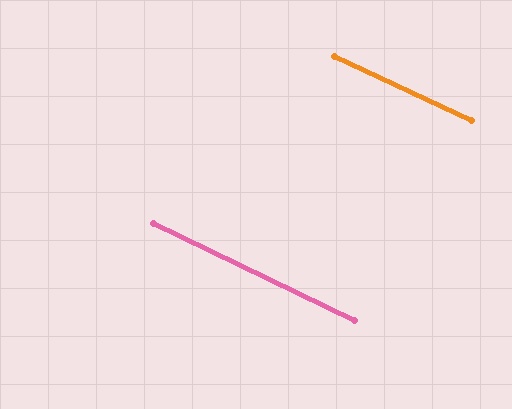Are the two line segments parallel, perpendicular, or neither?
Parallel — their directions differ by only 0.6°.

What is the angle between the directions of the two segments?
Approximately 1 degree.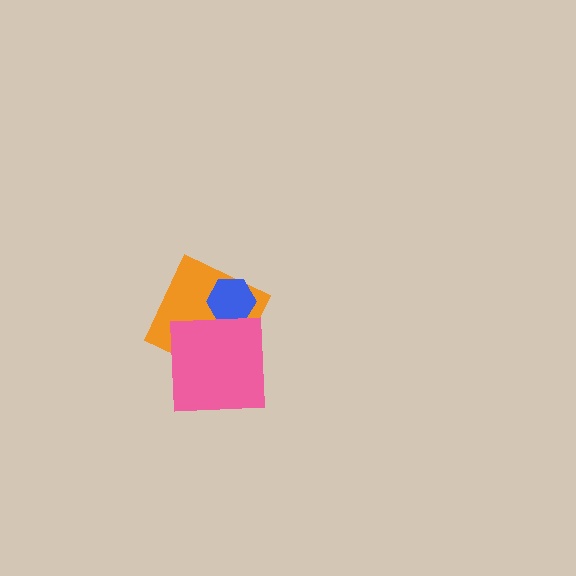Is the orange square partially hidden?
Yes, it is partially covered by another shape.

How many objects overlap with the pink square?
1 object overlaps with the pink square.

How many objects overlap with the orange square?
2 objects overlap with the orange square.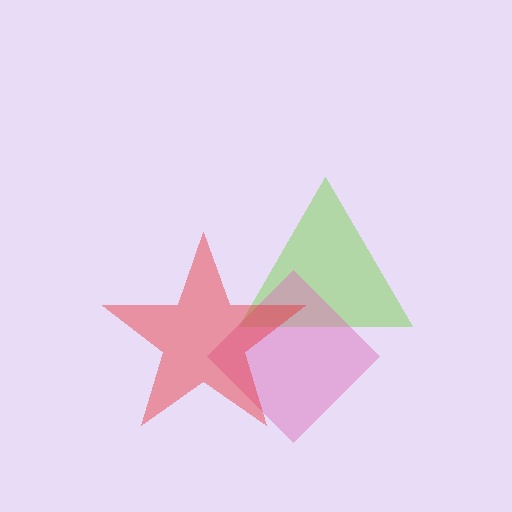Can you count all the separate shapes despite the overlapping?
Yes, there are 3 separate shapes.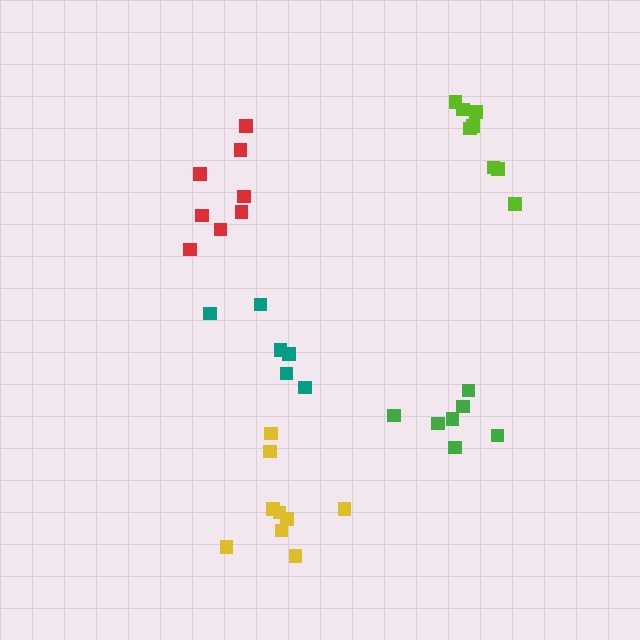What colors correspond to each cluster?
The clusters are colored: red, green, teal, yellow, lime.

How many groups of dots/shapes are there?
There are 5 groups.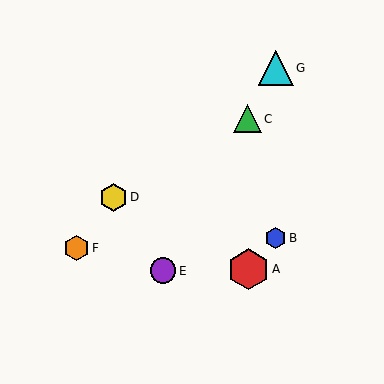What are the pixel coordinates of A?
Object A is at (249, 269).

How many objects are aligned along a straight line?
3 objects (C, E, G) are aligned along a straight line.